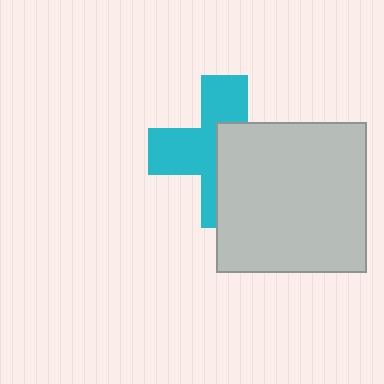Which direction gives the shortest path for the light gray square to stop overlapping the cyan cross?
Moving right gives the shortest separation.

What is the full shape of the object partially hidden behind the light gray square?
The partially hidden object is a cyan cross.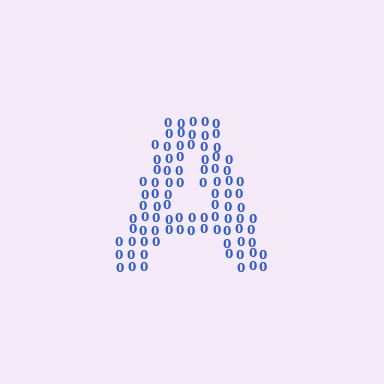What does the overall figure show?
The overall figure shows the letter A.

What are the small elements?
The small elements are digit 0's.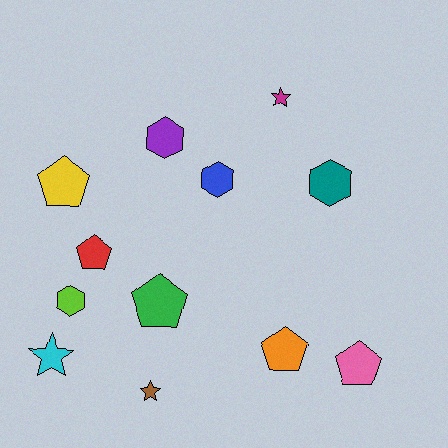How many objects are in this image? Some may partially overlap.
There are 12 objects.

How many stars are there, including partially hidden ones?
There are 3 stars.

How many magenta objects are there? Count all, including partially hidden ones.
There is 1 magenta object.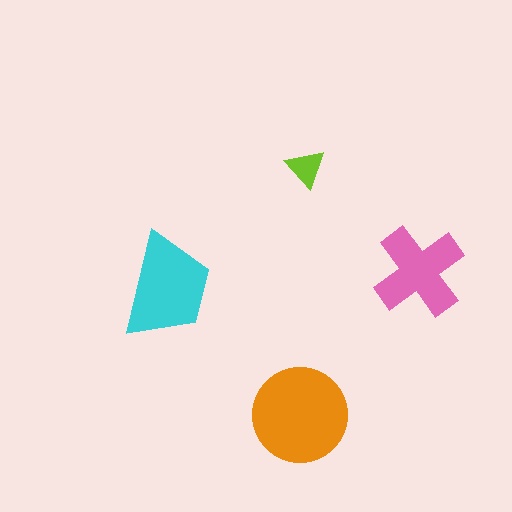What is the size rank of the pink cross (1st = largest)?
3rd.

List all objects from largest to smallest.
The orange circle, the cyan trapezoid, the pink cross, the lime triangle.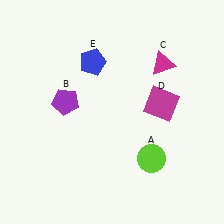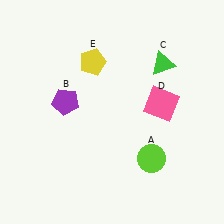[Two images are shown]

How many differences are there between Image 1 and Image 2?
There are 3 differences between the two images.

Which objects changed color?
C changed from magenta to green. D changed from magenta to pink. E changed from blue to yellow.